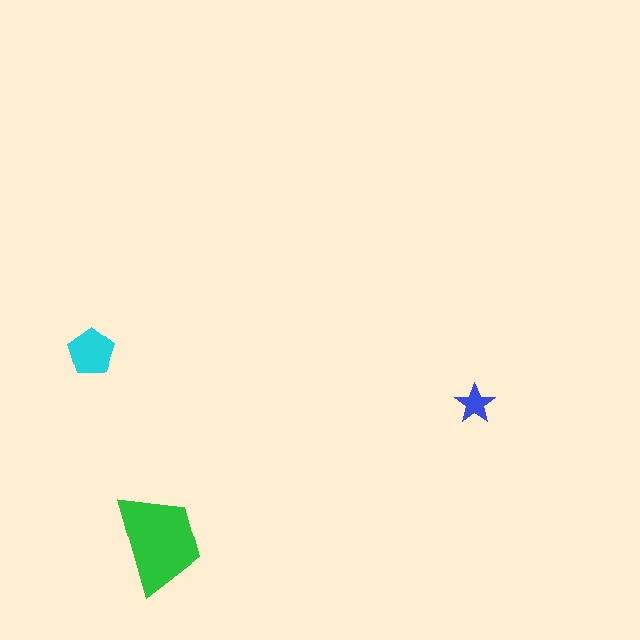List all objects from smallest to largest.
The blue star, the cyan pentagon, the green trapezoid.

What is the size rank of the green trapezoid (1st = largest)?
1st.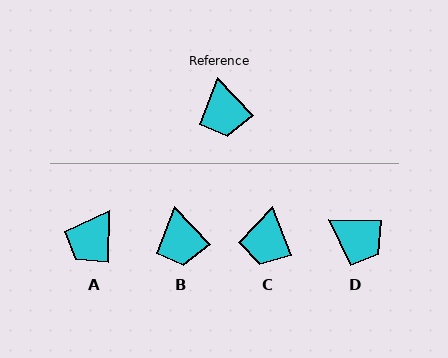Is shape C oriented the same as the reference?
No, it is off by about 22 degrees.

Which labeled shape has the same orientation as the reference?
B.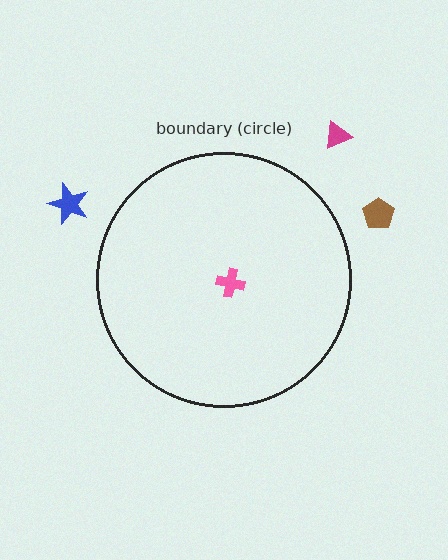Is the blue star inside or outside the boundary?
Outside.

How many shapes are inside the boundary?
1 inside, 3 outside.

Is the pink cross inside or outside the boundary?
Inside.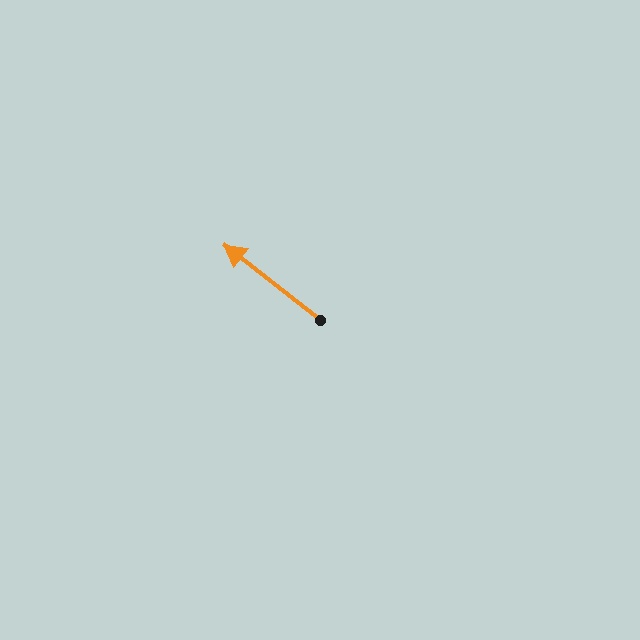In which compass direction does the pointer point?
Northwest.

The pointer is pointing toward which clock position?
Roughly 10 o'clock.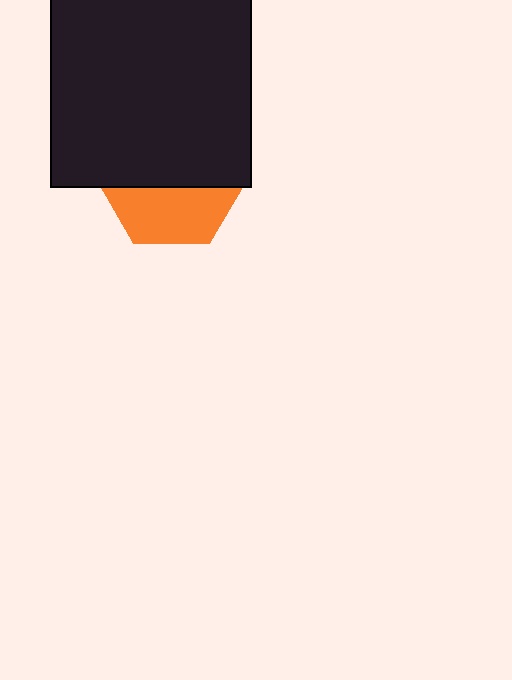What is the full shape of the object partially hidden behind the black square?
The partially hidden object is an orange hexagon.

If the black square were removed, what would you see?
You would see the complete orange hexagon.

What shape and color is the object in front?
The object in front is a black square.